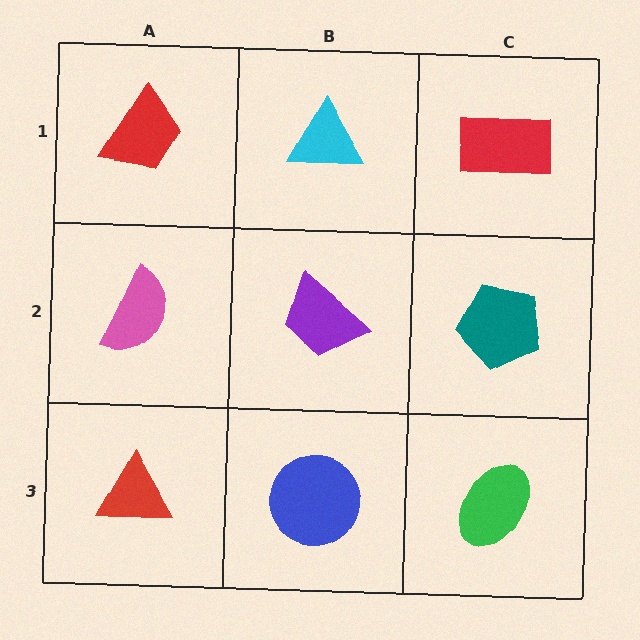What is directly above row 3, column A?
A pink semicircle.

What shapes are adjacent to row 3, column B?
A purple trapezoid (row 2, column B), a red triangle (row 3, column A), a green ellipse (row 3, column C).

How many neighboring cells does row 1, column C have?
2.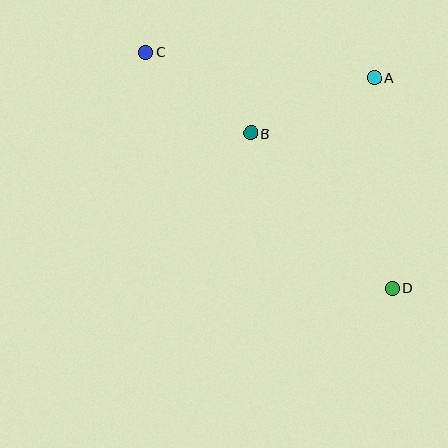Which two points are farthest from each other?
Points C and D are farthest from each other.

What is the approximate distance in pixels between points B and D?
The distance between B and D is approximately 209 pixels.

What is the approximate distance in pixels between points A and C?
The distance between A and C is approximately 231 pixels.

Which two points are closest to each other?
Points B and C are closest to each other.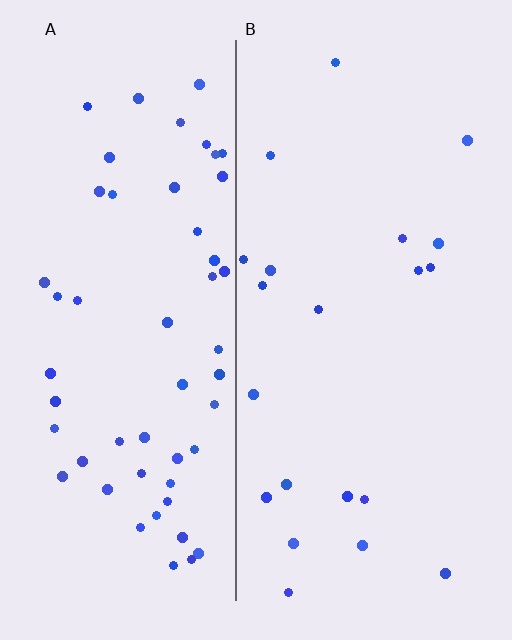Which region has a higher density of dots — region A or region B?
A (the left).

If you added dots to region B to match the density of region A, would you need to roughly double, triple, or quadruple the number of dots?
Approximately triple.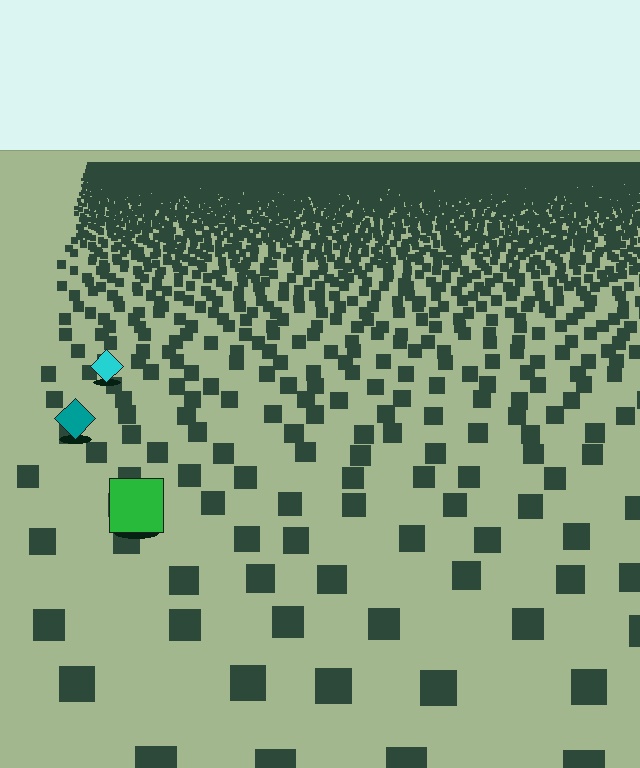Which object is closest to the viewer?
The green square is closest. The texture marks near it are larger and more spread out.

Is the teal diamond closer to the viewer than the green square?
No. The green square is closer — you can tell from the texture gradient: the ground texture is coarser near it.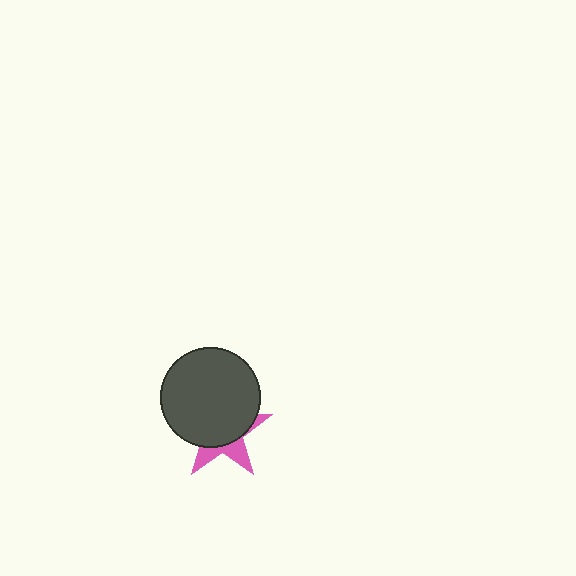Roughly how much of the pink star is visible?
A small part of it is visible (roughly 32%).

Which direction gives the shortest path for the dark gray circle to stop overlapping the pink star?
Moving up gives the shortest separation.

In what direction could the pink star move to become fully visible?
The pink star could move down. That would shift it out from behind the dark gray circle entirely.